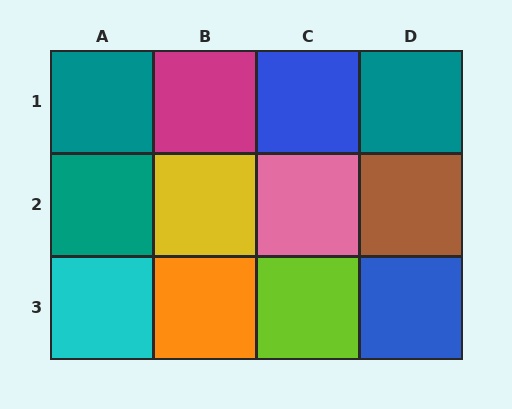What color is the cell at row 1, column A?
Teal.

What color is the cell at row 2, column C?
Pink.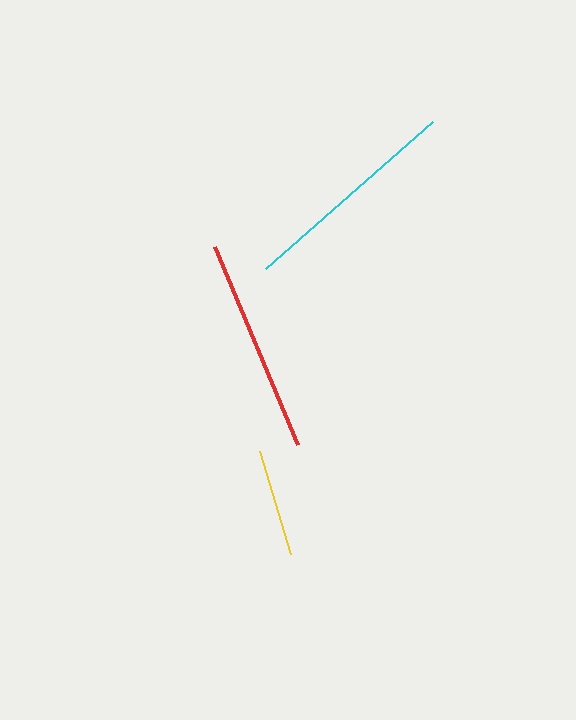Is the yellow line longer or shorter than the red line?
The red line is longer than the yellow line.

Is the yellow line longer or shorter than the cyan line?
The cyan line is longer than the yellow line.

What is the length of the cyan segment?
The cyan segment is approximately 223 pixels long.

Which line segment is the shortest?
The yellow line is the shortest at approximately 107 pixels.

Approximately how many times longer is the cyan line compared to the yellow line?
The cyan line is approximately 2.1 times the length of the yellow line.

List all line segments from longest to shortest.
From longest to shortest: cyan, red, yellow.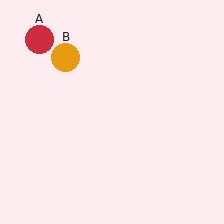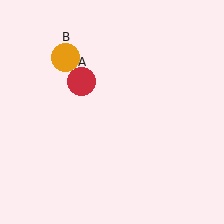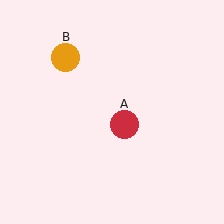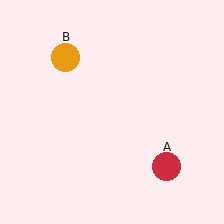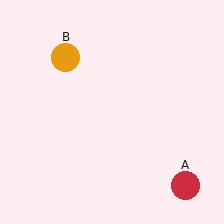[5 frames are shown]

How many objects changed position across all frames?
1 object changed position: red circle (object A).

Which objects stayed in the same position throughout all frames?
Orange circle (object B) remained stationary.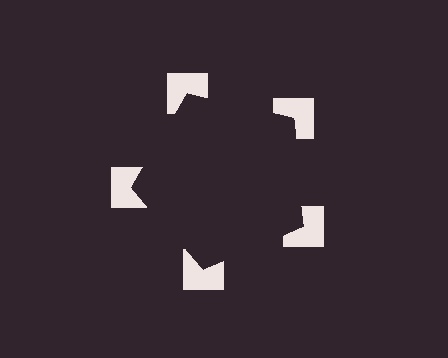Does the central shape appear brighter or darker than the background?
It typically appears slightly darker than the background, even though no actual brightness change is drawn.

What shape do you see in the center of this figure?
An illusory pentagon — its edges are inferred from the aligned wedge cuts in the notched squares, not physically drawn.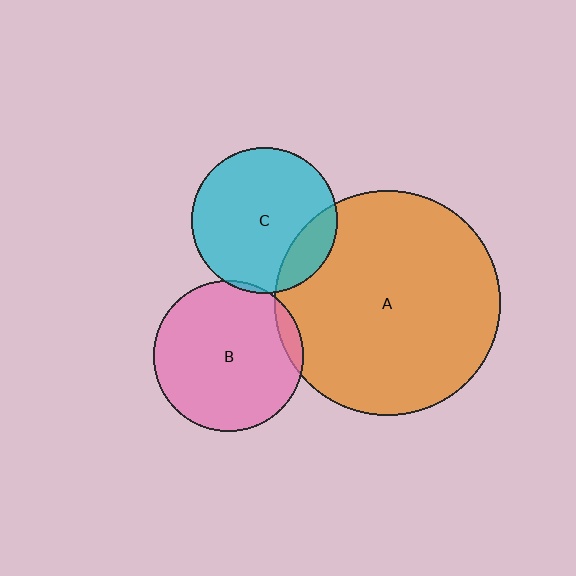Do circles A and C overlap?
Yes.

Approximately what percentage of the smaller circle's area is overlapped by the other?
Approximately 15%.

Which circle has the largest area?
Circle A (orange).